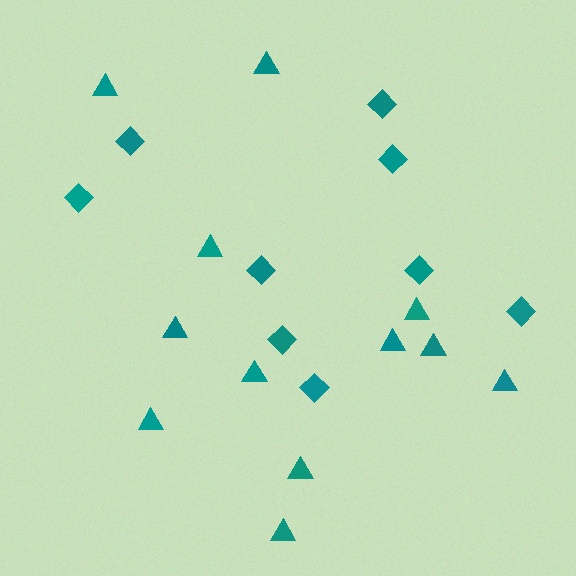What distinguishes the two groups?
There are 2 groups: one group of triangles (12) and one group of diamonds (9).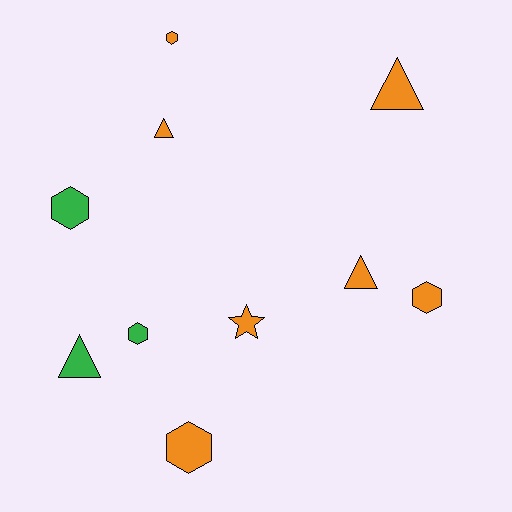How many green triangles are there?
There is 1 green triangle.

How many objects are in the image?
There are 10 objects.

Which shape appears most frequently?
Hexagon, with 5 objects.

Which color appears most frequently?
Orange, with 7 objects.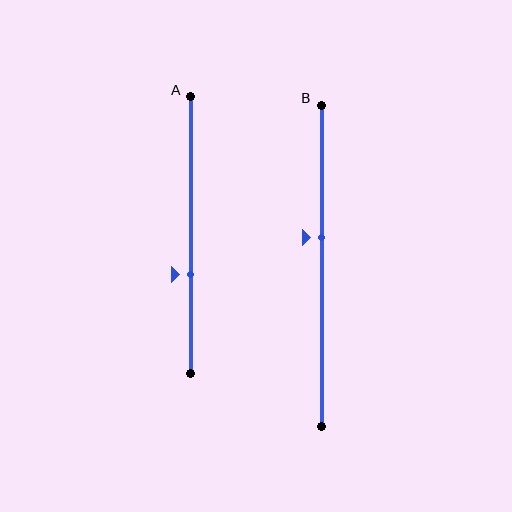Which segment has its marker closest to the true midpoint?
Segment B has its marker closest to the true midpoint.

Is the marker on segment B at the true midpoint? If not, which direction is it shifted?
No, the marker on segment B is shifted upward by about 9% of the segment length.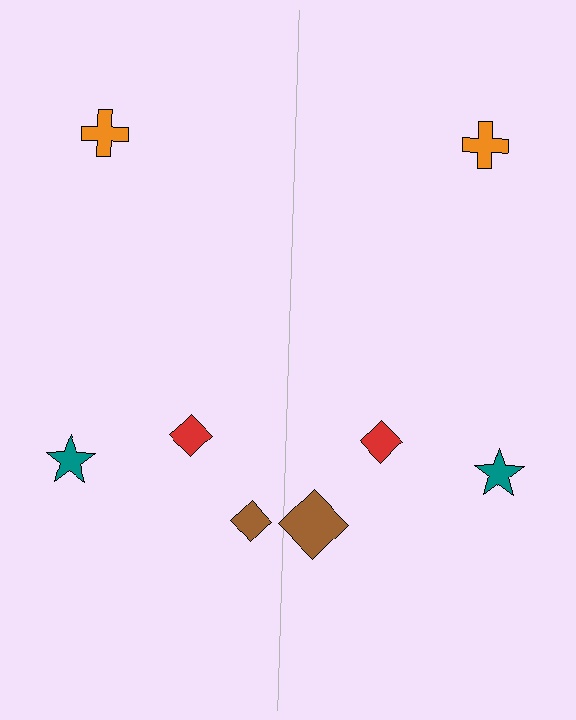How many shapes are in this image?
There are 8 shapes in this image.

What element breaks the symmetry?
The brown diamond on the right side has a different size than its mirror counterpart.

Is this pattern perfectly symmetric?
No, the pattern is not perfectly symmetric. The brown diamond on the right side has a different size than its mirror counterpart.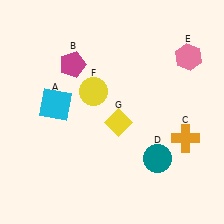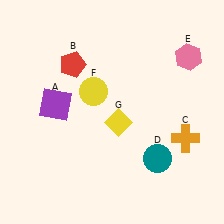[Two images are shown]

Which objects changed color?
A changed from cyan to purple. B changed from magenta to red.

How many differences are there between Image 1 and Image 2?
There are 2 differences between the two images.